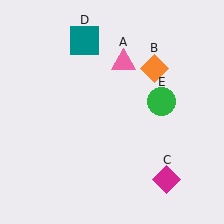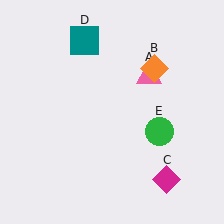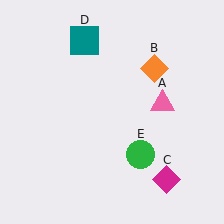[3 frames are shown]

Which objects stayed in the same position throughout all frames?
Orange diamond (object B) and magenta diamond (object C) and teal square (object D) remained stationary.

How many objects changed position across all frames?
2 objects changed position: pink triangle (object A), green circle (object E).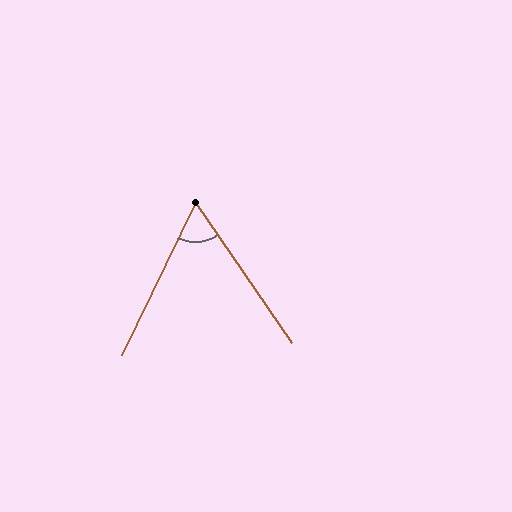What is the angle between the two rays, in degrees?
Approximately 60 degrees.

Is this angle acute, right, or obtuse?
It is acute.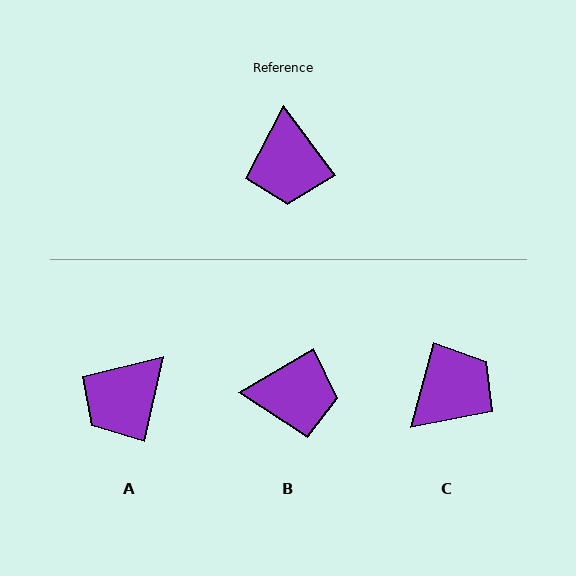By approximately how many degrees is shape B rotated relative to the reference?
Approximately 84 degrees counter-clockwise.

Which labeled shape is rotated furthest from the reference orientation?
C, about 128 degrees away.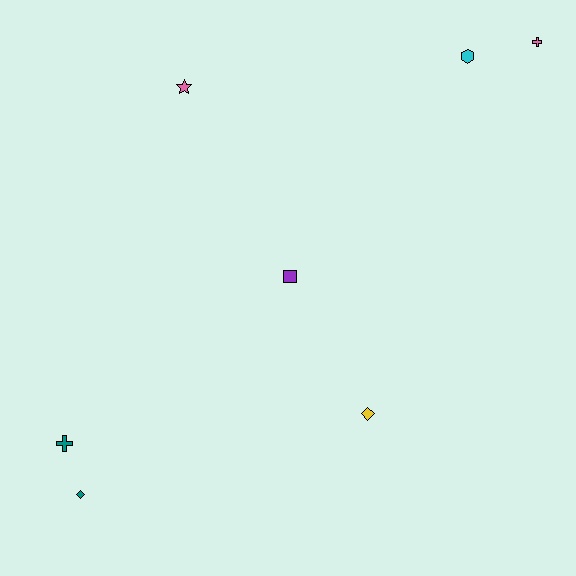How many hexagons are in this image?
There is 1 hexagon.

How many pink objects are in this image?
There are 2 pink objects.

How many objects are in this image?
There are 7 objects.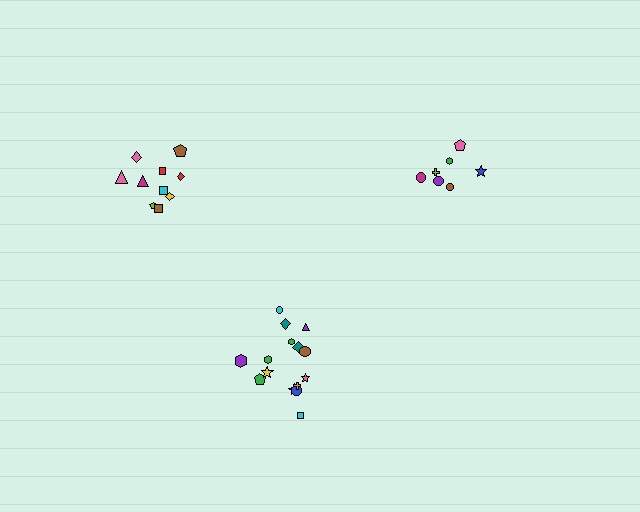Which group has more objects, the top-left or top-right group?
The top-left group.